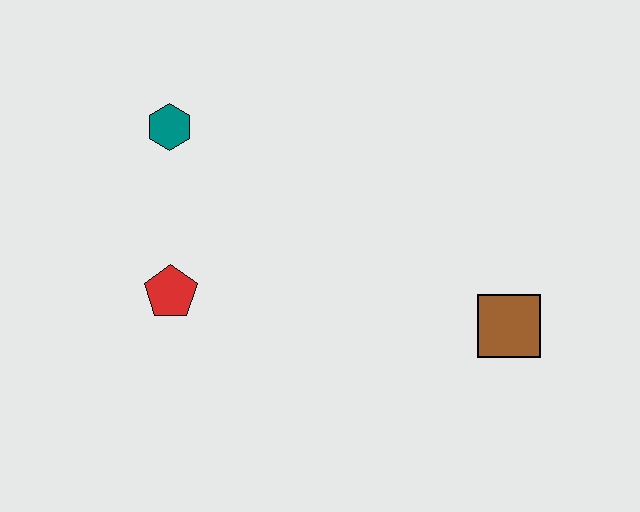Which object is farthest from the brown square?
The teal hexagon is farthest from the brown square.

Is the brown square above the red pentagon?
No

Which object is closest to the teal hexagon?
The red pentagon is closest to the teal hexagon.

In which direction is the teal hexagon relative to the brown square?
The teal hexagon is to the left of the brown square.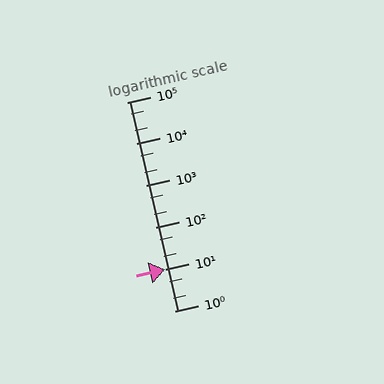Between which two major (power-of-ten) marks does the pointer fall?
The pointer is between 10 and 100.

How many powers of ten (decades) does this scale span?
The scale spans 5 decades, from 1 to 100000.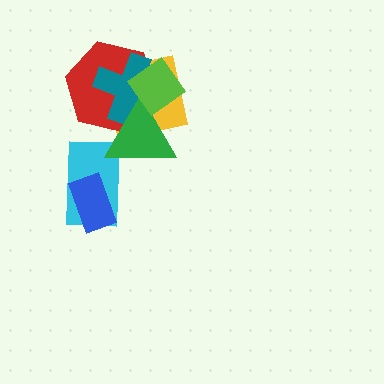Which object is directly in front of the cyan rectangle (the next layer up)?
The blue rectangle is directly in front of the cyan rectangle.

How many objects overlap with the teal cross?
4 objects overlap with the teal cross.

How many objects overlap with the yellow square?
4 objects overlap with the yellow square.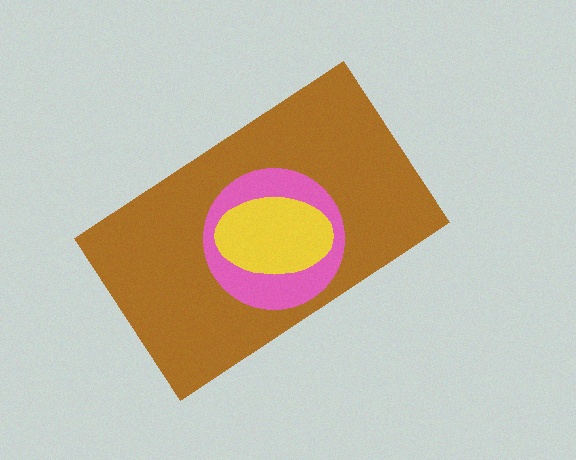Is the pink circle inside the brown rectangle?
Yes.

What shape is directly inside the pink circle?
The yellow ellipse.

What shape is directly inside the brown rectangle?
The pink circle.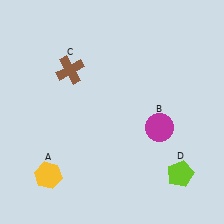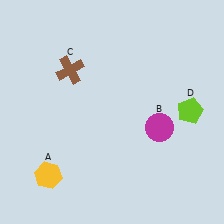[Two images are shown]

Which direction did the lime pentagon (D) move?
The lime pentagon (D) moved up.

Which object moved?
The lime pentagon (D) moved up.